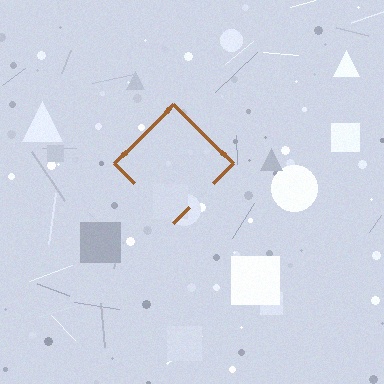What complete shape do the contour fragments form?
The contour fragments form a diamond.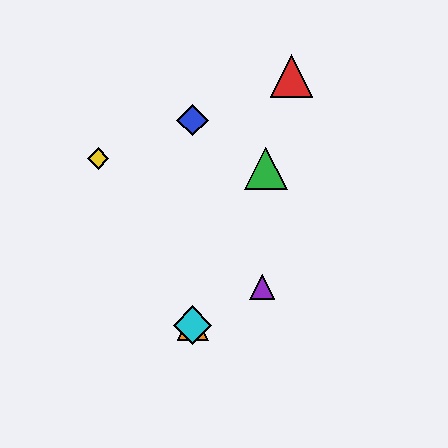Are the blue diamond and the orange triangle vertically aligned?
Yes, both are at x≈193.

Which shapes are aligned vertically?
The blue diamond, the orange triangle, the cyan diamond are aligned vertically.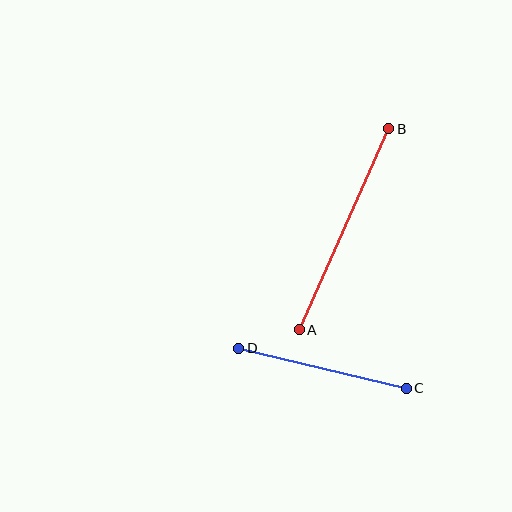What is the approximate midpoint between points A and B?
The midpoint is at approximately (344, 229) pixels.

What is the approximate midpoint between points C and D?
The midpoint is at approximately (323, 368) pixels.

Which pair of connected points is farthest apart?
Points A and B are farthest apart.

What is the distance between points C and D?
The distance is approximately 172 pixels.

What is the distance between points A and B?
The distance is approximately 220 pixels.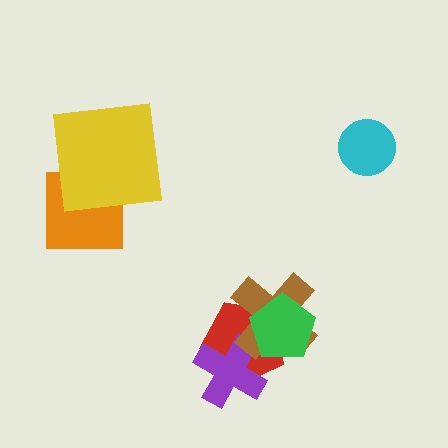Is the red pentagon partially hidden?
Yes, it is partially covered by another shape.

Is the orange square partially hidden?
Yes, it is partially covered by another shape.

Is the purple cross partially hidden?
Yes, it is partially covered by another shape.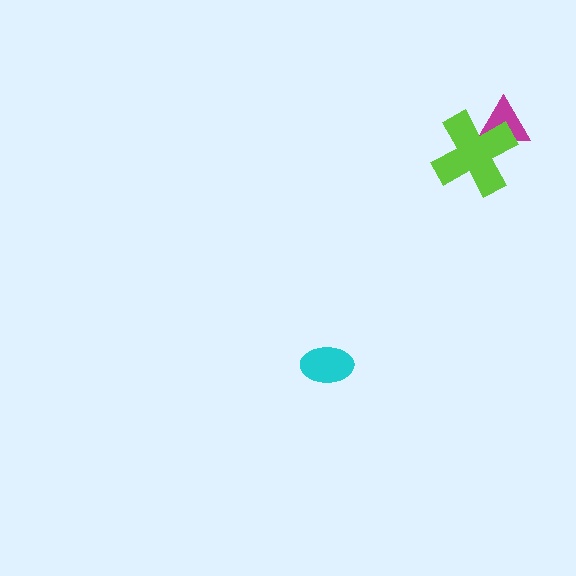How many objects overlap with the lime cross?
1 object overlaps with the lime cross.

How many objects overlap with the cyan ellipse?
0 objects overlap with the cyan ellipse.